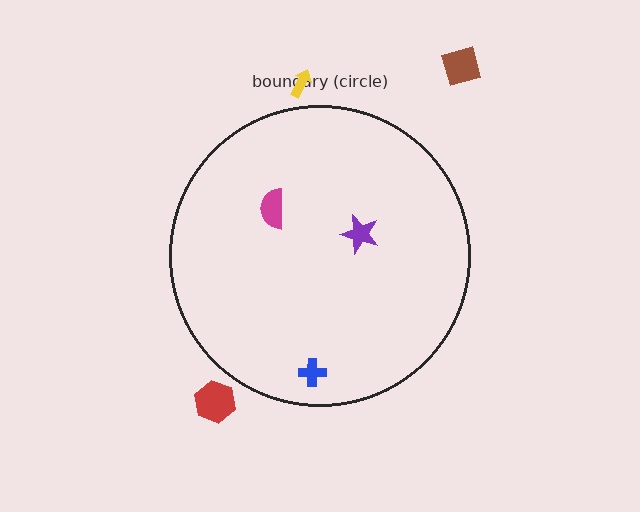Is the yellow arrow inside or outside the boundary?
Outside.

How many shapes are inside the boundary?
3 inside, 3 outside.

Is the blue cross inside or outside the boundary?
Inside.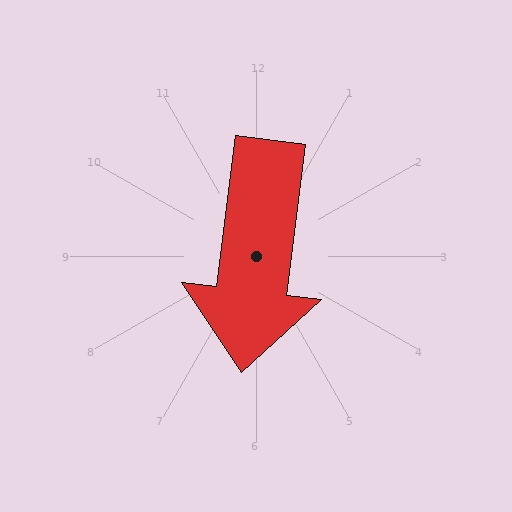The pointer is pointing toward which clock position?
Roughly 6 o'clock.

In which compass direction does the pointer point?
South.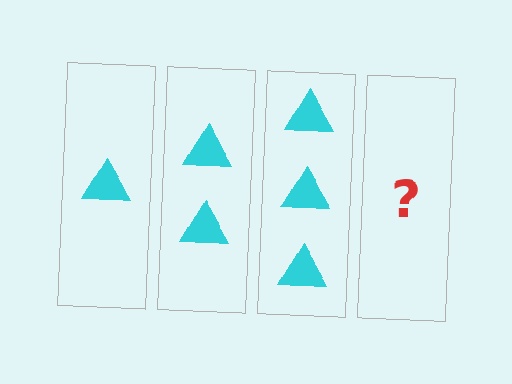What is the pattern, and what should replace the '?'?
The pattern is that each step adds one more triangle. The '?' should be 4 triangles.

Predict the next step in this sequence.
The next step is 4 triangles.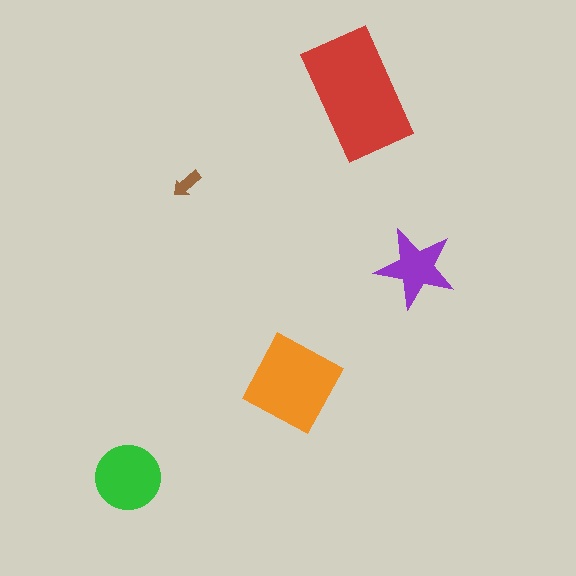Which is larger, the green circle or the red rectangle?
The red rectangle.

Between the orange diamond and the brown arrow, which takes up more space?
The orange diamond.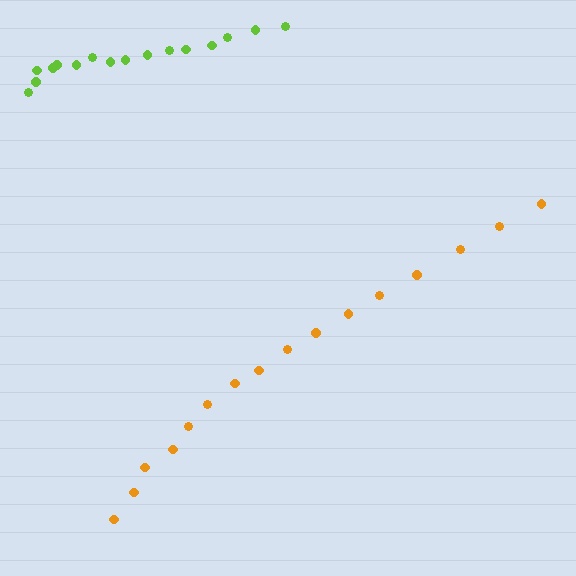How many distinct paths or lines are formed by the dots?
There are 2 distinct paths.